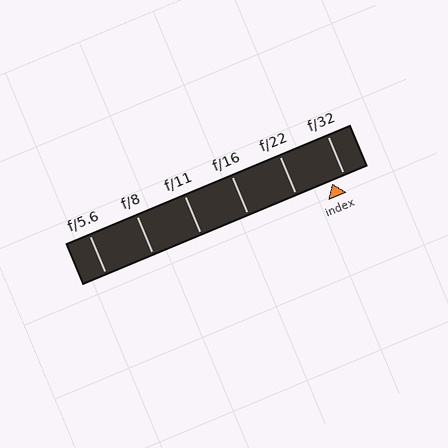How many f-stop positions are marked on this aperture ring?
There are 6 f-stop positions marked.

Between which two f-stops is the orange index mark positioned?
The index mark is between f/22 and f/32.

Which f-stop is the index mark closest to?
The index mark is closest to f/32.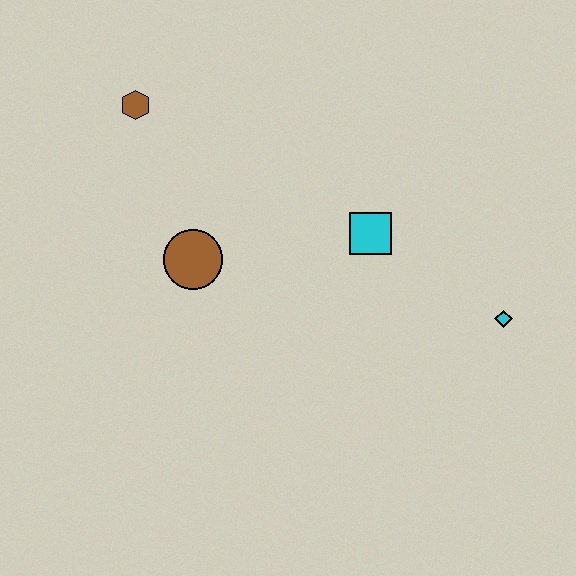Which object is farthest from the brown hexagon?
The cyan diamond is farthest from the brown hexagon.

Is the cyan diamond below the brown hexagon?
Yes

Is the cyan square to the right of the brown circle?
Yes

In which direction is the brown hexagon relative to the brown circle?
The brown hexagon is above the brown circle.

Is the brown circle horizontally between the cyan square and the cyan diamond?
No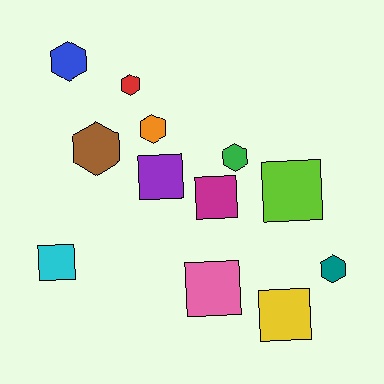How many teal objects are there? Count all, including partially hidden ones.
There is 1 teal object.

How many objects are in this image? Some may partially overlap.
There are 12 objects.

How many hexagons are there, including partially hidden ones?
There are 6 hexagons.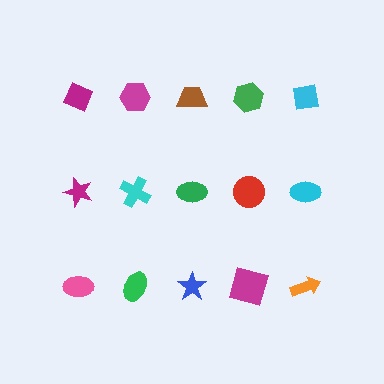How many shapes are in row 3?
5 shapes.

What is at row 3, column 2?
A green ellipse.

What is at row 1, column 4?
A green hexagon.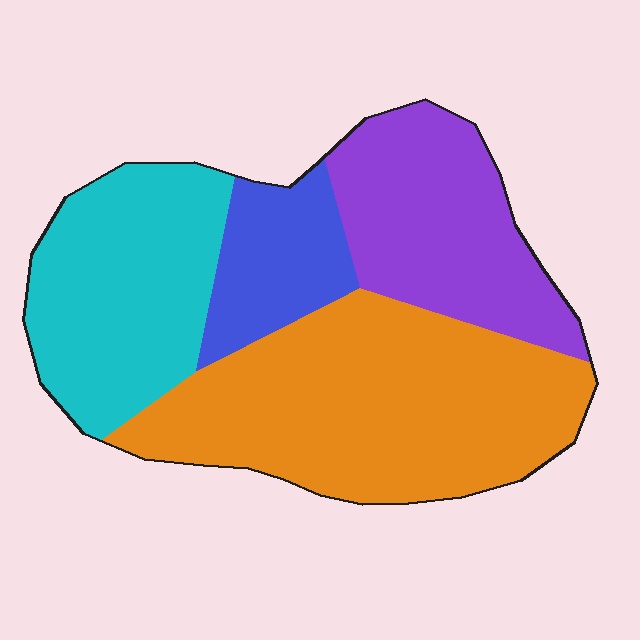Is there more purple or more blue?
Purple.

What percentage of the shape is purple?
Purple takes up between a sixth and a third of the shape.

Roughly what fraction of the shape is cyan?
Cyan takes up about one quarter (1/4) of the shape.